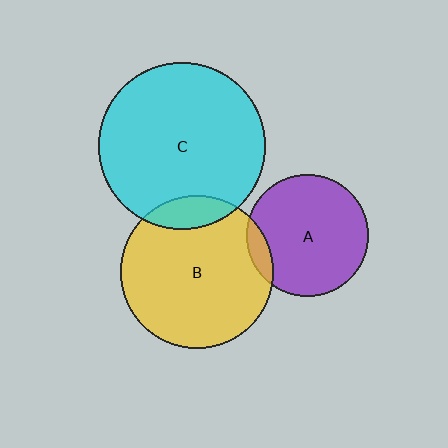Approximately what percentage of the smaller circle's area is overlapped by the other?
Approximately 10%.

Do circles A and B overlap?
Yes.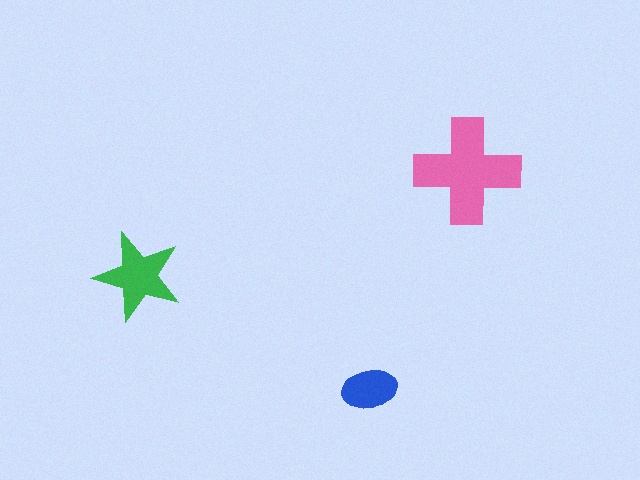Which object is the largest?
The pink cross.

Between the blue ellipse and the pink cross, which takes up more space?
The pink cross.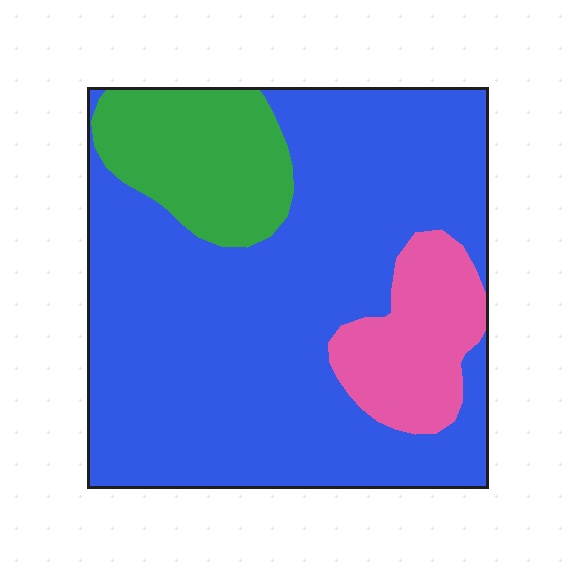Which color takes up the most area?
Blue, at roughly 70%.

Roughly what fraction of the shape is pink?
Pink takes up about one eighth (1/8) of the shape.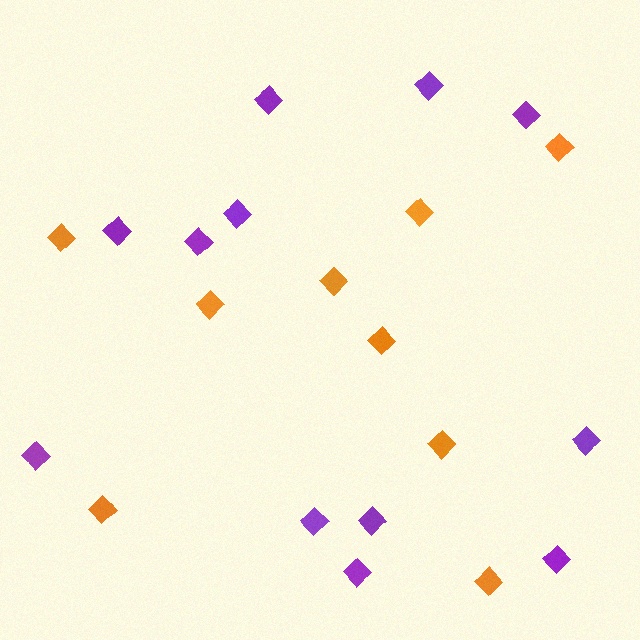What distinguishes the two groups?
There are 2 groups: one group of purple diamonds (12) and one group of orange diamonds (9).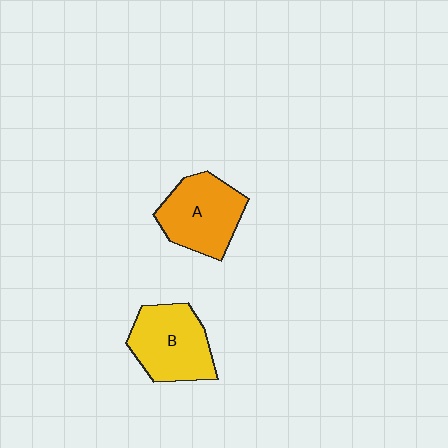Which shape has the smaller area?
Shape A (orange).